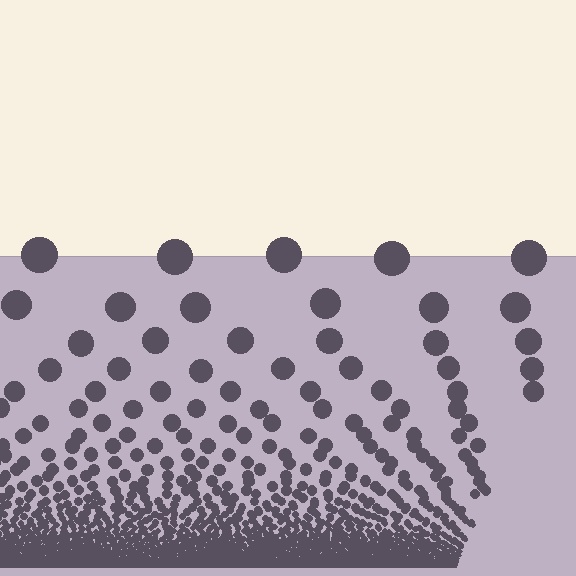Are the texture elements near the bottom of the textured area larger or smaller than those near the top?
Smaller. The gradient is inverted — elements near the bottom are smaller and denser.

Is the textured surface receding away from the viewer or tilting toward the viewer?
The surface appears to tilt toward the viewer. Texture elements get larger and sparser toward the top.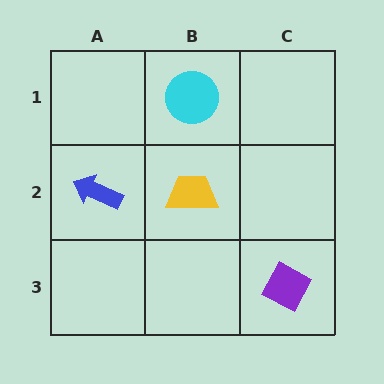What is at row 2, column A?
A blue arrow.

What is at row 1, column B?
A cyan circle.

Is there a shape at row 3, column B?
No, that cell is empty.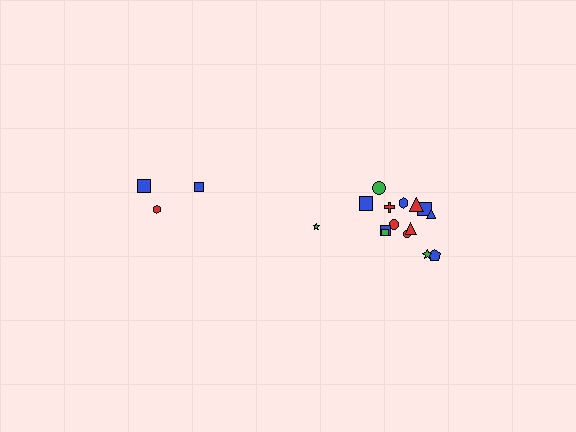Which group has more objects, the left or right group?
The right group.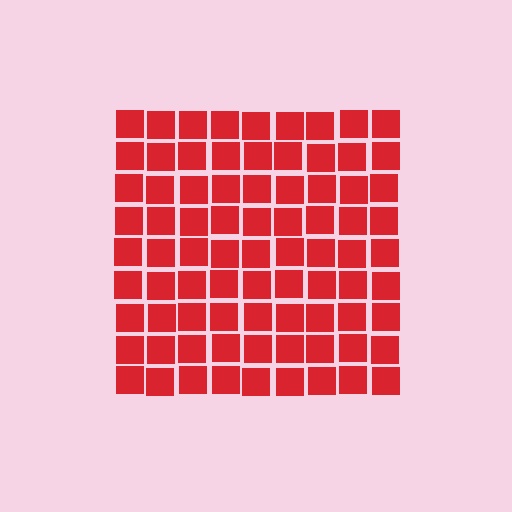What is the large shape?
The large shape is a square.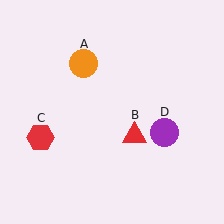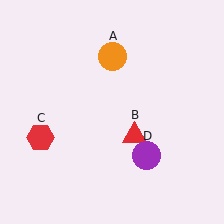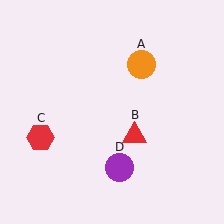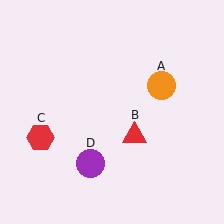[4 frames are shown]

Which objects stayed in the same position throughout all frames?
Red triangle (object B) and red hexagon (object C) remained stationary.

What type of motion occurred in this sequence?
The orange circle (object A), purple circle (object D) rotated clockwise around the center of the scene.